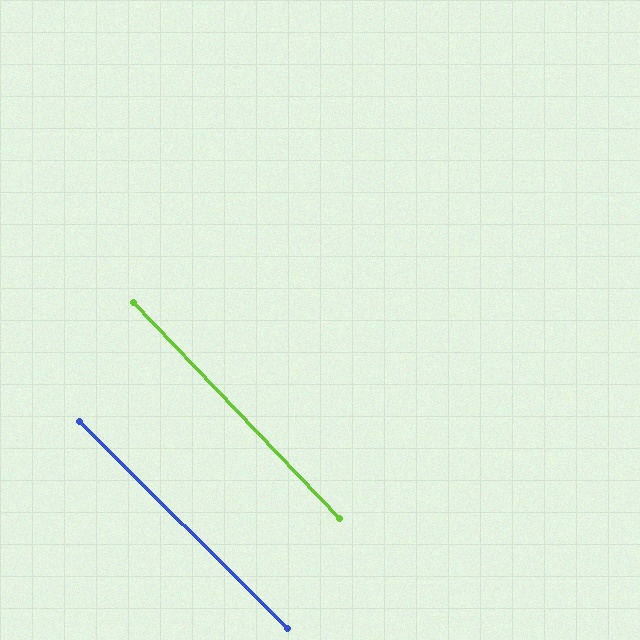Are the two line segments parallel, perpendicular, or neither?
Parallel — their directions differ by only 1.3°.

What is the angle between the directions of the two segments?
Approximately 1 degree.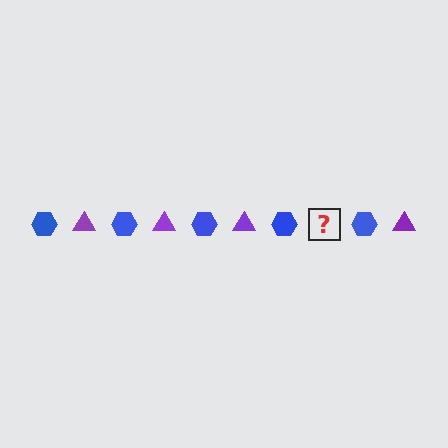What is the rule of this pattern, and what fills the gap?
The rule is that the pattern alternates between blue hexagon and purple triangle. The gap should be filled with a purple triangle.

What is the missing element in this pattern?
The missing element is a purple triangle.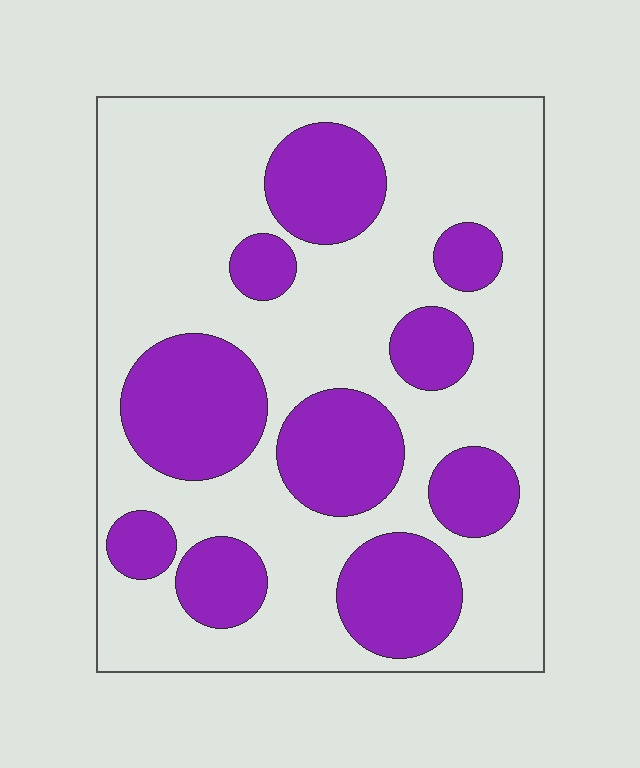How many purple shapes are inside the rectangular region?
10.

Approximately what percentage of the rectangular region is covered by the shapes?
Approximately 35%.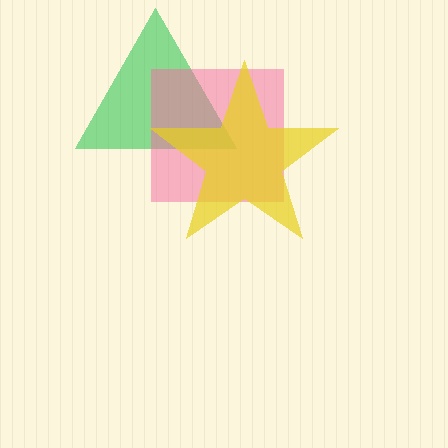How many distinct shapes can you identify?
There are 3 distinct shapes: a green triangle, a pink square, a yellow star.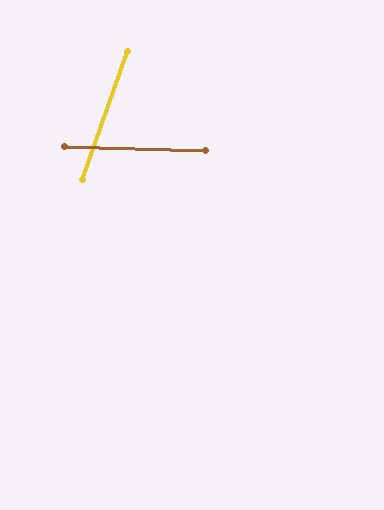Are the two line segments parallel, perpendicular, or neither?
Neither parallel nor perpendicular — they differ by about 72°.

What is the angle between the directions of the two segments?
Approximately 72 degrees.